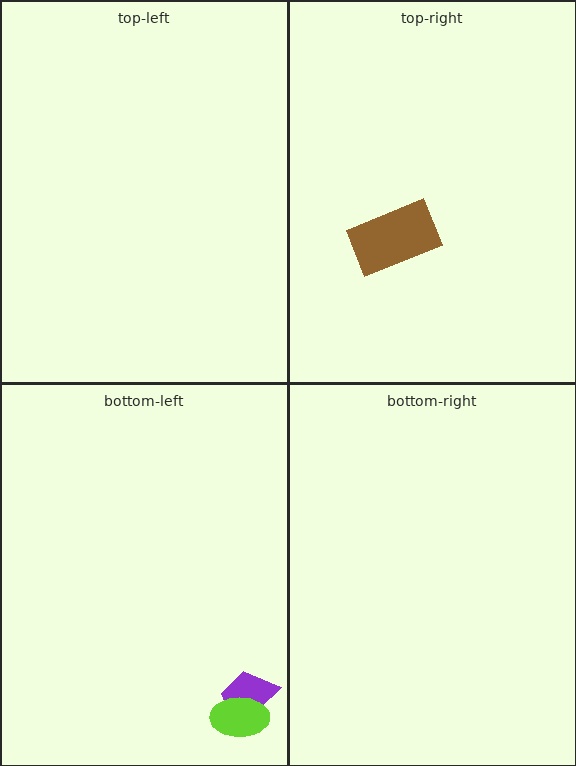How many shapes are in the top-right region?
1.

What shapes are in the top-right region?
The brown rectangle.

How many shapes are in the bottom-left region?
2.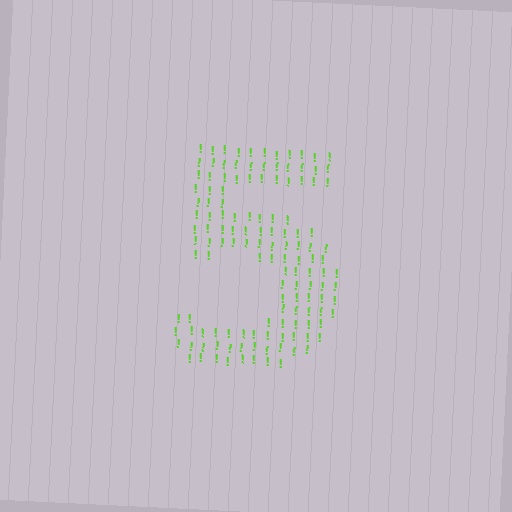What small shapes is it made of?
It is made of small exclamation marks.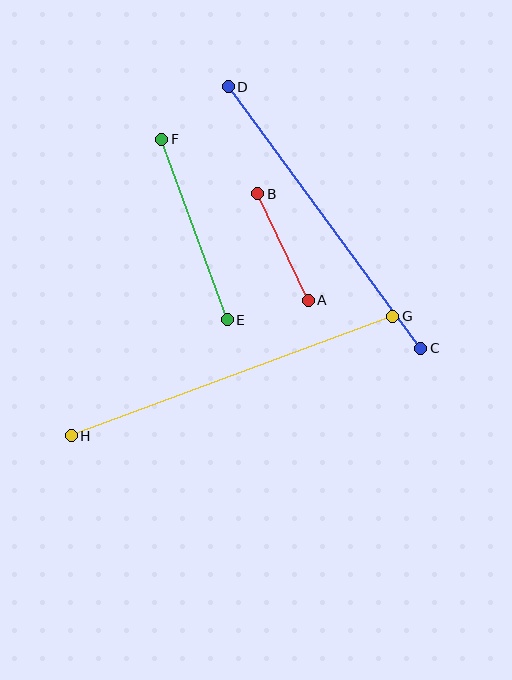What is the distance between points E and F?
The distance is approximately 192 pixels.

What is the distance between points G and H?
The distance is approximately 343 pixels.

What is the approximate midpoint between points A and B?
The midpoint is at approximately (283, 247) pixels.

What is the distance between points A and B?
The distance is approximately 118 pixels.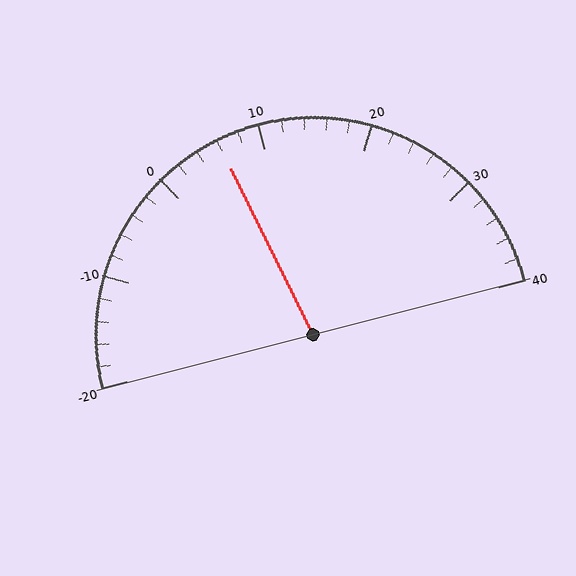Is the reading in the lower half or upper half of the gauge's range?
The reading is in the lower half of the range (-20 to 40).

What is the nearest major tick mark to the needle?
The nearest major tick mark is 10.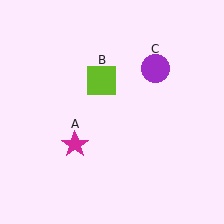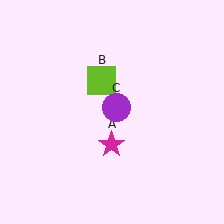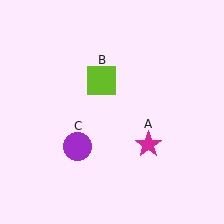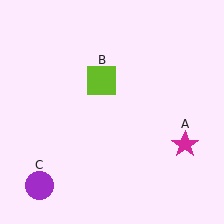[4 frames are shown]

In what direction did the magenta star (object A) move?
The magenta star (object A) moved right.